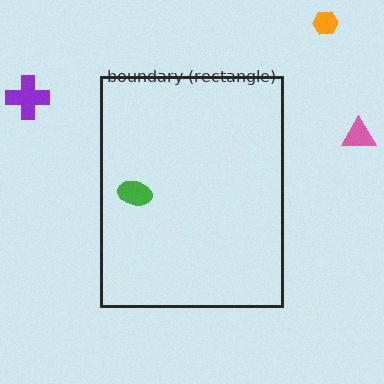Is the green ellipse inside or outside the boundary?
Inside.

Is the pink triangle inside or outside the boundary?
Outside.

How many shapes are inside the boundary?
1 inside, 3 outside.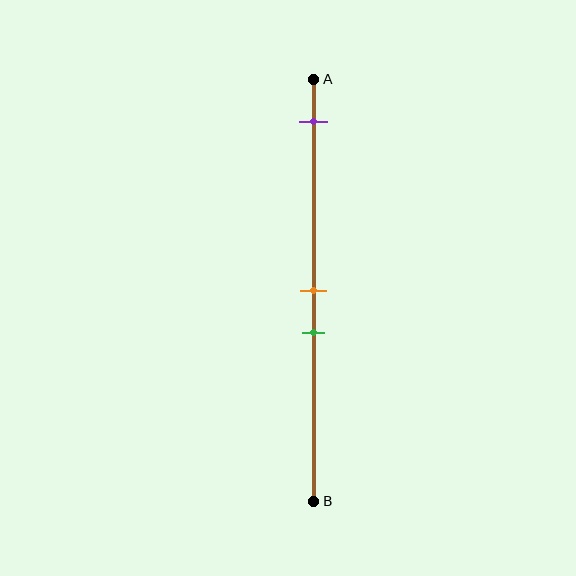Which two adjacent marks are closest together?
The orange and green marks are the closest adjacent pair.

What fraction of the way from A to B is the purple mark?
The purple mark is approximately 10% (0.1) of the way from A to B.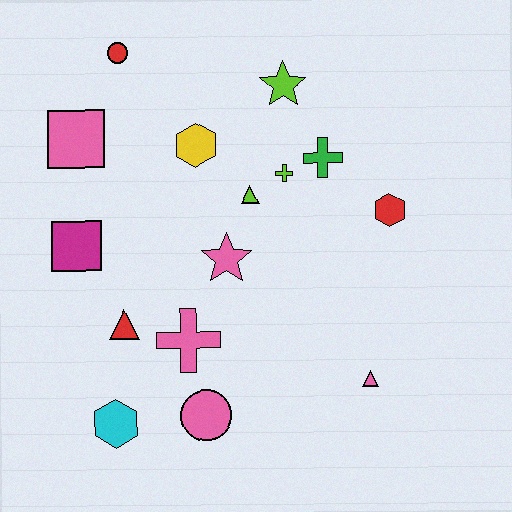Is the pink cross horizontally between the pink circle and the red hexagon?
No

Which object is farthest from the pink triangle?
The red circle is farthest from the pink triangle.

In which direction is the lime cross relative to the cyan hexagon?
The lime cross is above the cyan hexagon.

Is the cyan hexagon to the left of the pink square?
No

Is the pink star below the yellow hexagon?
Yes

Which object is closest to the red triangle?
The pink cross is closest to the red triangle.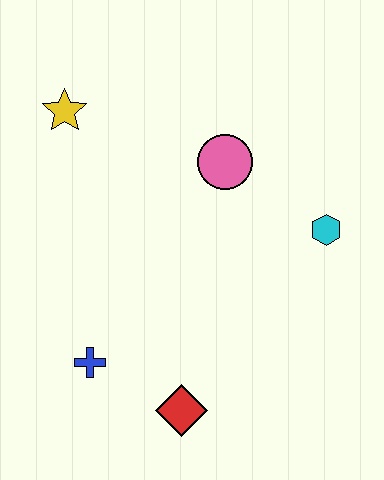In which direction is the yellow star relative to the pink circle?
The yellow star is to the left of the pink circle.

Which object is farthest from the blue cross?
The cyan hexagon is farthest from the blue cross.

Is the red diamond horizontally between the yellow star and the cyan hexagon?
Yes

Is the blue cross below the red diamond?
No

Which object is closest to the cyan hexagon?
The pink circle is closest to the cyan hexagon.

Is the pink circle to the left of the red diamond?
No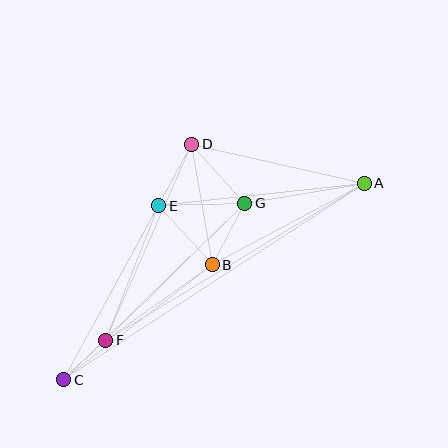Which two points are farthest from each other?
Points A and C are farthest from each other.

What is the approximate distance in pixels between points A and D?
The distance between A and D is approximately 177 pixels.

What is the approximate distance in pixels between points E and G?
The distance between E and G is approximately 86 pixels.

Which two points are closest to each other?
Points C and F are closest to each other.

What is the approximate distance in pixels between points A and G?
The distance between A and G is approximately 121 pixels.